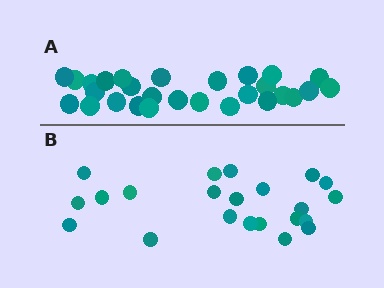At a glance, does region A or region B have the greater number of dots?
Region A (the top region) has more dots.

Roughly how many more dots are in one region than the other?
Region A has about 6 more dots than region B.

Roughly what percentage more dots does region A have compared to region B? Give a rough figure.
About 25% more.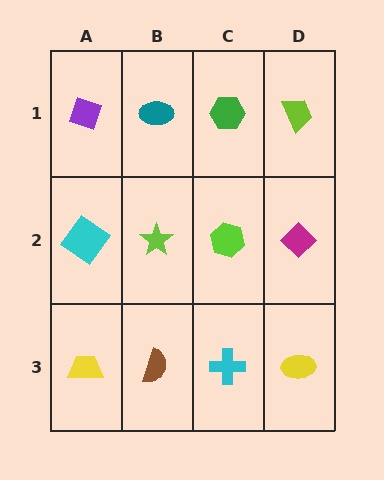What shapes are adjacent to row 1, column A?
A cyan diamond (row 2, column A), a teal ellipse (row 1, column B).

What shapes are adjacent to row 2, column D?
A lime trapezoid (row 1, column D), a yellow ellipse (row 3, column D), a lime hexagon (row 2, column C).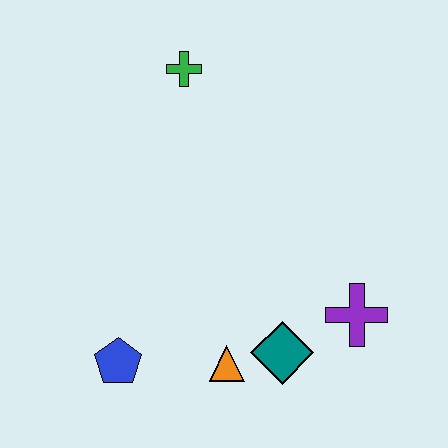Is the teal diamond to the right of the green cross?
Yes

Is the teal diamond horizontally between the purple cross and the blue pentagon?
Yes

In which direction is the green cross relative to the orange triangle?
The green cross is above the orange triangle.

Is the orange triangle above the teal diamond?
No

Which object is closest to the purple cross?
The teal diamond is closest to the purple cross.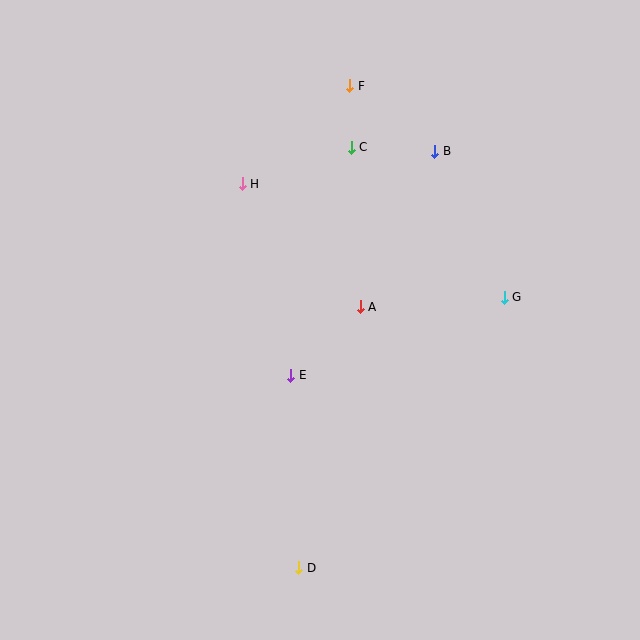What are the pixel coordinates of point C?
Point C is at (351, 147).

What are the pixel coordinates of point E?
Point E is at (291, 375).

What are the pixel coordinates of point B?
Point B is at (435, 151).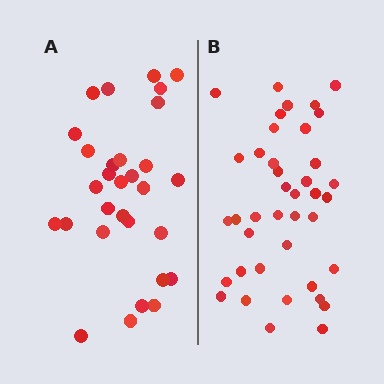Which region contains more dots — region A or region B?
Region B (the right region) has more dots.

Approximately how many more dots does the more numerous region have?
Region B has roughly 10 or so more dots than region A.